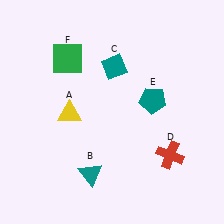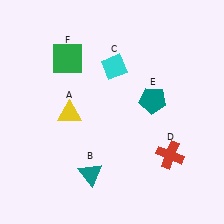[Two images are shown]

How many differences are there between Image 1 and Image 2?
There is 1 difference between the two images.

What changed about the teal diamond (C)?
In Image 1, C is teal. In Image 2, it changed to cyan.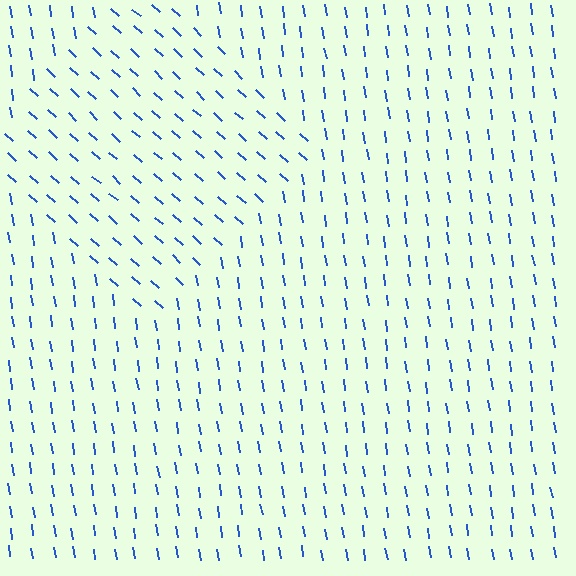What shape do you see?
I see a diamond.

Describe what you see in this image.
The image is filled with small blue line segments. A diamond region in the image has lines oriented differently from the surrounding lines, creating a visible texture boundary.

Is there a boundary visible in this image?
Yes, there is a texture boundary formed by a change in line orientation.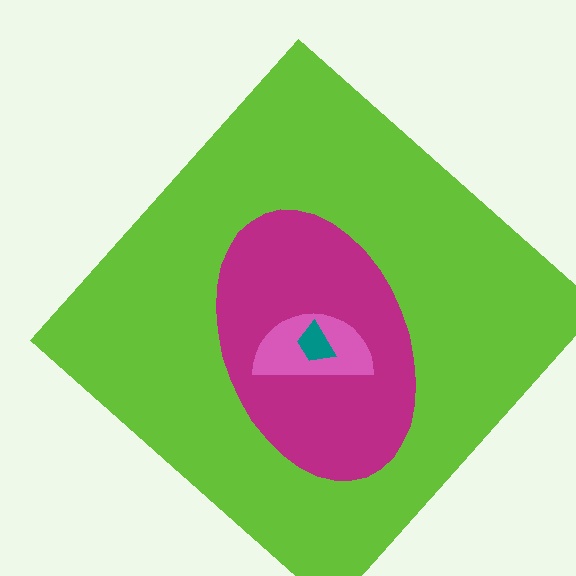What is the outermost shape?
The lime diamond.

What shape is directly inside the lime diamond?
The magenta ellipse.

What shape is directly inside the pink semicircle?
The teal trapezoid.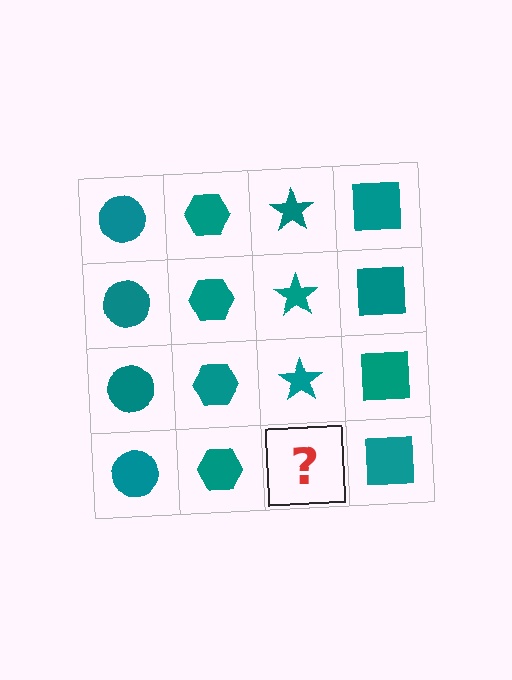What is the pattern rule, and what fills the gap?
The rule is that each column has a consistent shape. The gap should be filled with a teal star.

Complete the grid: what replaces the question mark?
The question mark should be replaced with a teal star.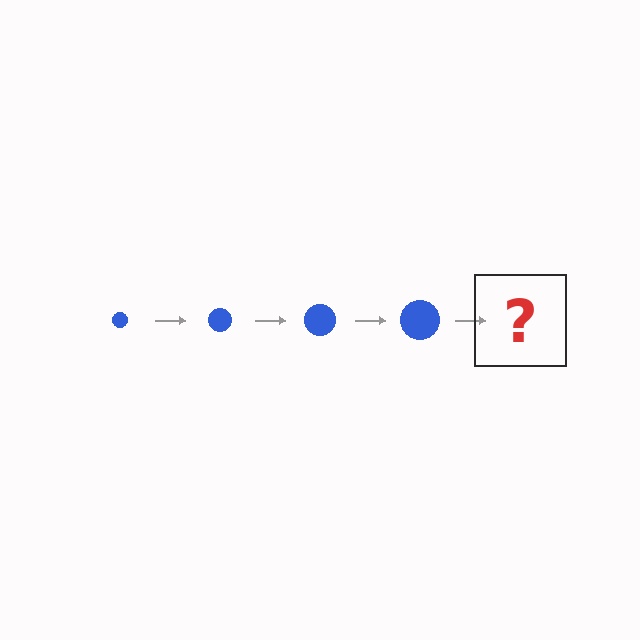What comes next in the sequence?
The next element should be a blue circle, larger than the previous one.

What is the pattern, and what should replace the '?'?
The pattern is that the circle gets progressively larger each step. The '?' should be a blue circle, larger than the previous one.